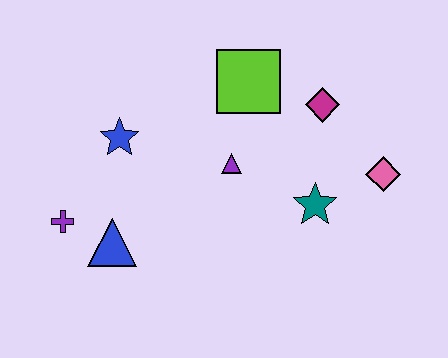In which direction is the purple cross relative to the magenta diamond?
The purple cross is to the left of the magenta diamond.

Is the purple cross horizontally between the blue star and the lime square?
No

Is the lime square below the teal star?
No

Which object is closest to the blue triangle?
The purple cross is closest to the blue triangle.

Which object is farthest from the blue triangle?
The pink diamond is farthest from the blue triangle.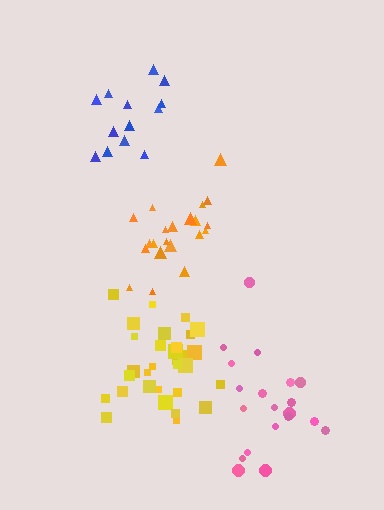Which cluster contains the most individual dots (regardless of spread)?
Yellow (30).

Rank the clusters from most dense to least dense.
orange, yellow, blue, pink.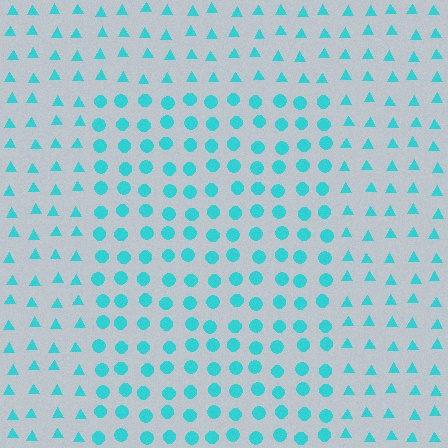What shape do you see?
I see a rectangle.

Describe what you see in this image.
The image is filled with small cyan elements arranged in a uniform grid. A rectangle-shaped region contains circles, while the surrounding area contains triangles. The boundary is defined purely by the change in element shape.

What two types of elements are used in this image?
The image uses circles inside the rectangle region and triangles outside it.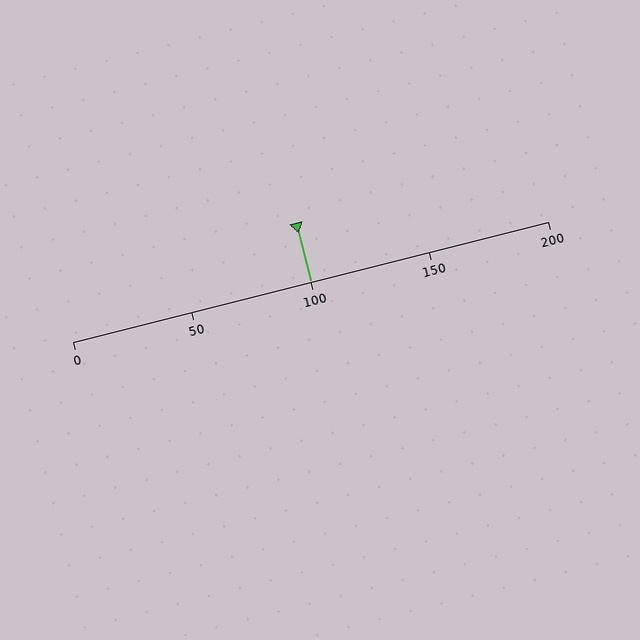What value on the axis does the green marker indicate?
The marker indicates approximately 100.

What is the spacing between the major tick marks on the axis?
The major ticks are spaced 50 apart.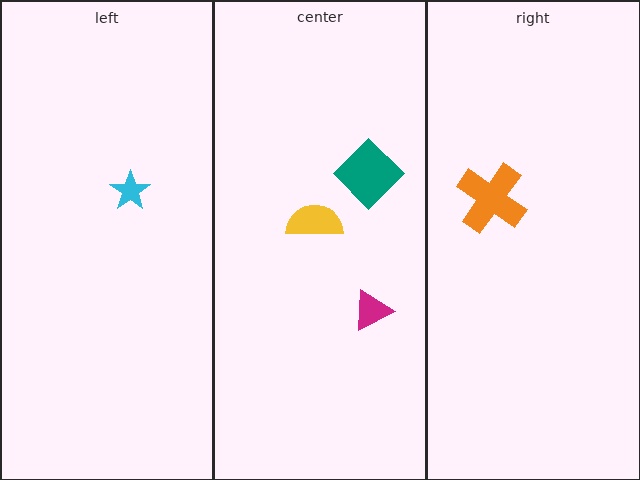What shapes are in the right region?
The orange cross.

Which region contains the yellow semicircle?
The center region.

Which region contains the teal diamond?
The center region.